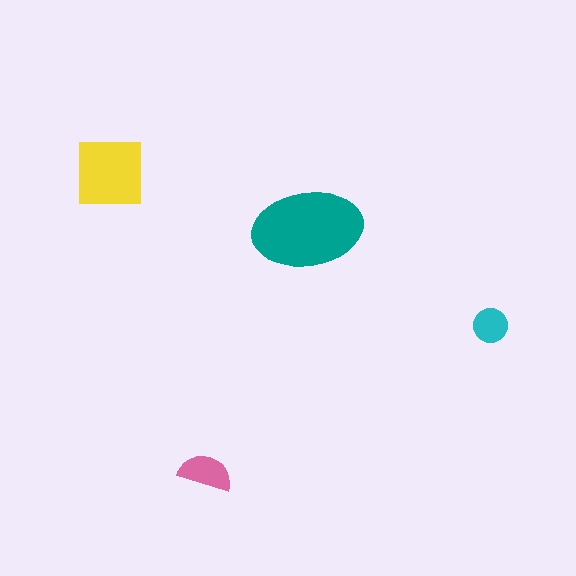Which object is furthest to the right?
The cyan circle is rightmost.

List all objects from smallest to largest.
The cyan circle, the pink semicircle, the yellow square, the teal ellipse.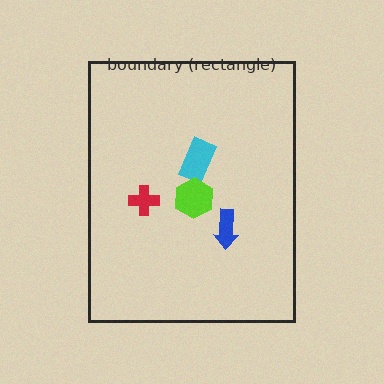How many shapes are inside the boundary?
4 inside, 0 outside.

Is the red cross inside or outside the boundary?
Inside.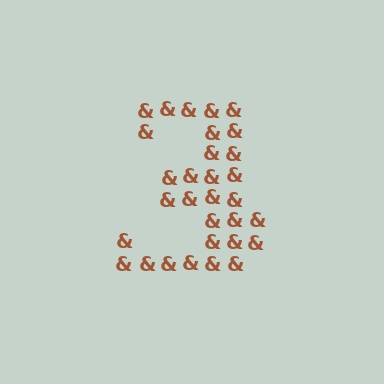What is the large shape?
The large shape is the digit 3.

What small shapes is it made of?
It is made of small ampersands.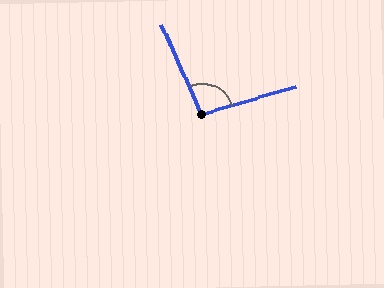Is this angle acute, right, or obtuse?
It is obtuse.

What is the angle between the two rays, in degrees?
Approximately 98 degrees.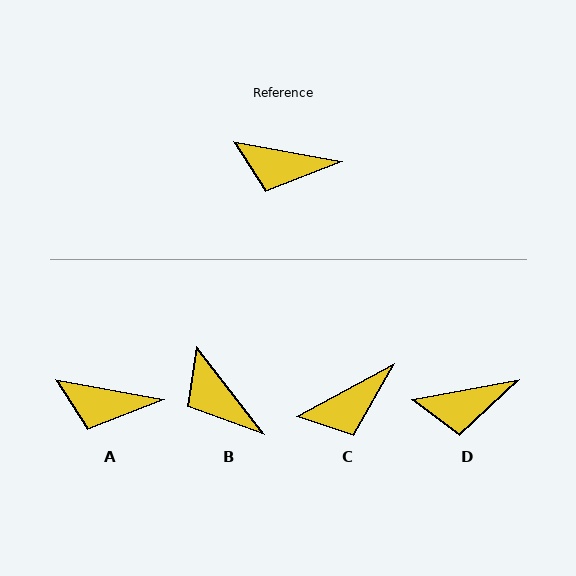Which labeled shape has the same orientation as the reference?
A.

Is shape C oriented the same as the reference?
No, it is off by about 39 degrees.